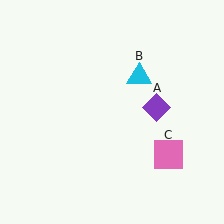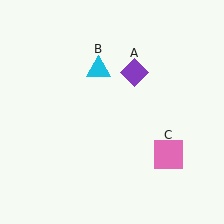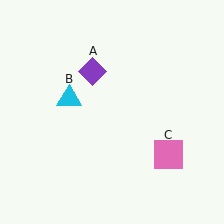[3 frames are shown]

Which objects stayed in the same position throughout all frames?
Pink square (object C) remained stationary.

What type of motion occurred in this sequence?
The purple diamond (object A), cyan triangle (object B) rotated counterclockwise around the center of the scene.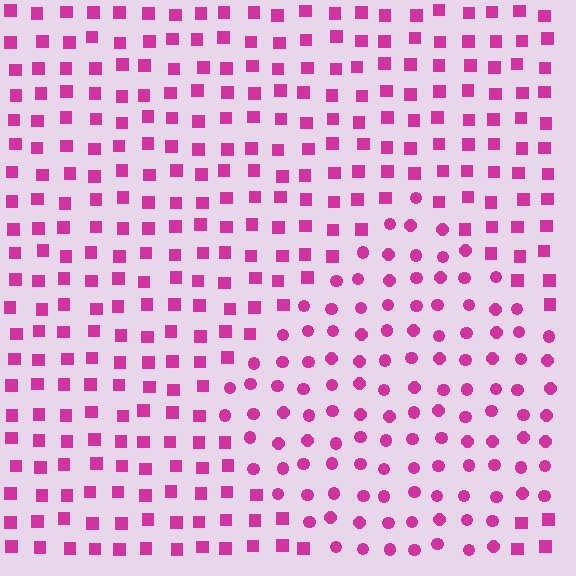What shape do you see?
I see a diamond.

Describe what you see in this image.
The image is filled with small magenta elements arranged in a uniform grid. A diamond-shaped region contains circles, while the surrounding area contains squares. The boundary is defined purely by the change in element shape.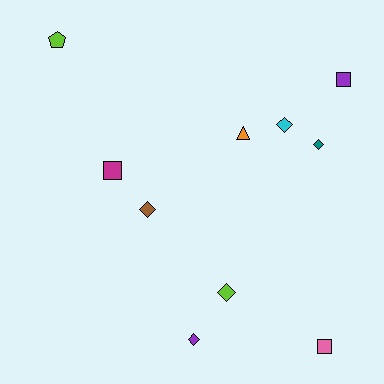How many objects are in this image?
There are 10 objects.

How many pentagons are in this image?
There is 1 pentagon.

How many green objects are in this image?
There are no green objects.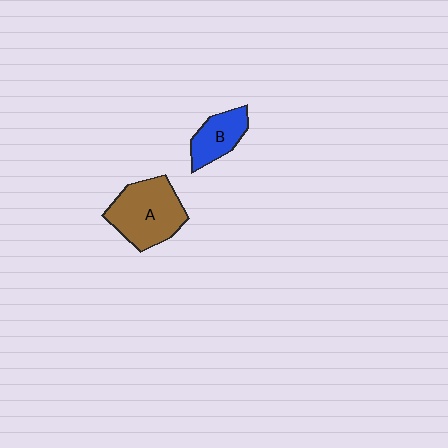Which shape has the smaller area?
Shape B (blue).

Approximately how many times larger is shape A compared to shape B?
Approximately 1.8 times.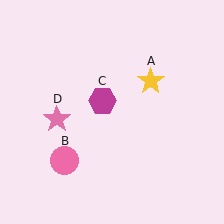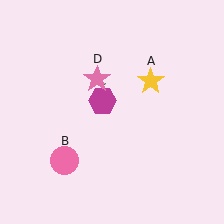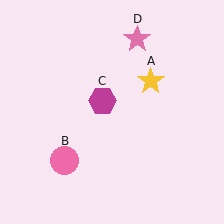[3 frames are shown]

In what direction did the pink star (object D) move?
The pink star (object D) moved up and to the right.